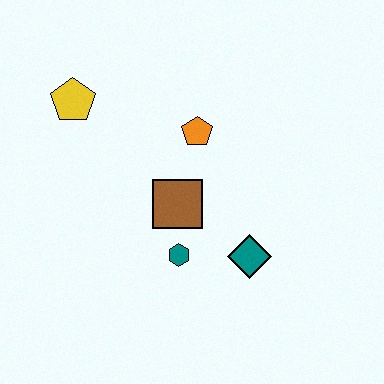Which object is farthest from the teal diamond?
The yellow pentagon is farthest from the teal diamond.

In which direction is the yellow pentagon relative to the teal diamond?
The yellow pentagon is to the left of the teal diamond.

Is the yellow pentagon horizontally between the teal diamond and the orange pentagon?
No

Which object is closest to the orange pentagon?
The brown square is closest to the orange pentagon.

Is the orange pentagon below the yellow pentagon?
Yes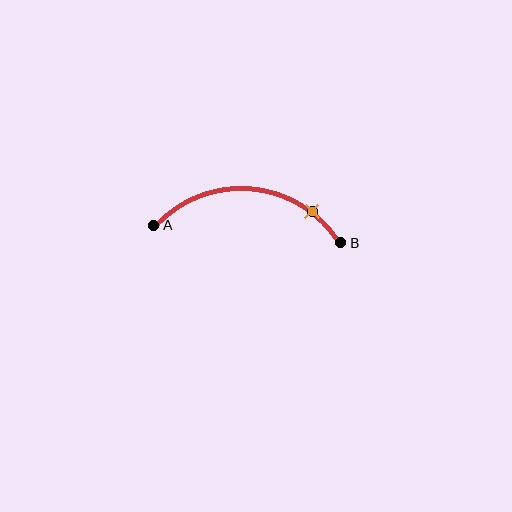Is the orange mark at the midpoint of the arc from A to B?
No. The orange mark lies on the arc but is closer to endpoint B. The arc midpoint would be at the point on the curve equidistant along the arc from both A and B.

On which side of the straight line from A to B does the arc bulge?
The arc bulges above the straight line connecting A and B.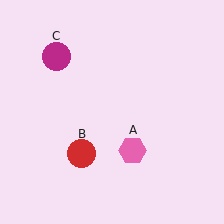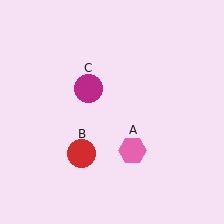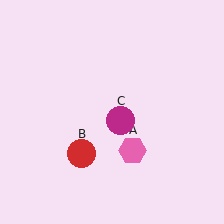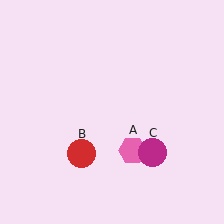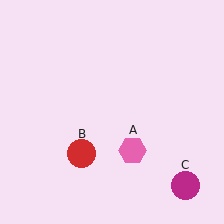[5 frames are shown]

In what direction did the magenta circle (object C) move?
The magenta circle (object C) moved down and to the right.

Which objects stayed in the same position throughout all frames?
Pink hexagon (object A) and red circle (object B) remained stationary.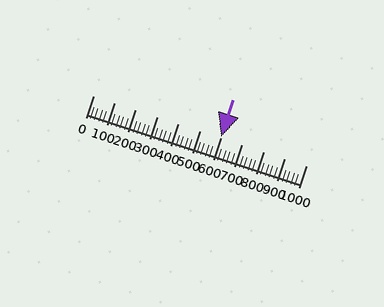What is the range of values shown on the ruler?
The ruler shows values from 0 to 1000.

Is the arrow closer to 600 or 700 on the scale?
The arrow is closer to 600.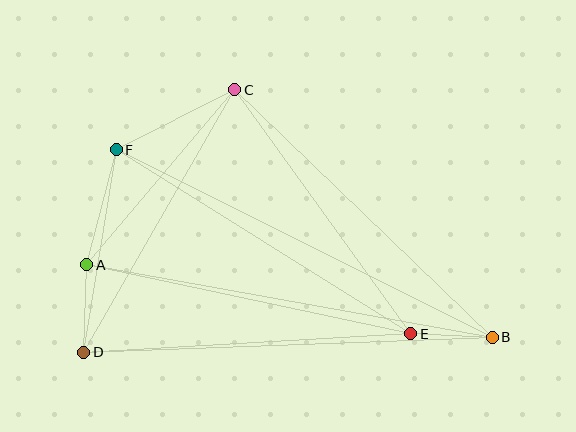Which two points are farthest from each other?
Points B and F are farthest from each other.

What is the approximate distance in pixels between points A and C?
The distance between A and C is approximately 229 pixels.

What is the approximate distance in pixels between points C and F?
The distance between C and F is approximately 133 pixels.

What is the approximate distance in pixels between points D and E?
The distance between D and E is approximately 327 pixels.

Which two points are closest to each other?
Points B and E are closest to each other.